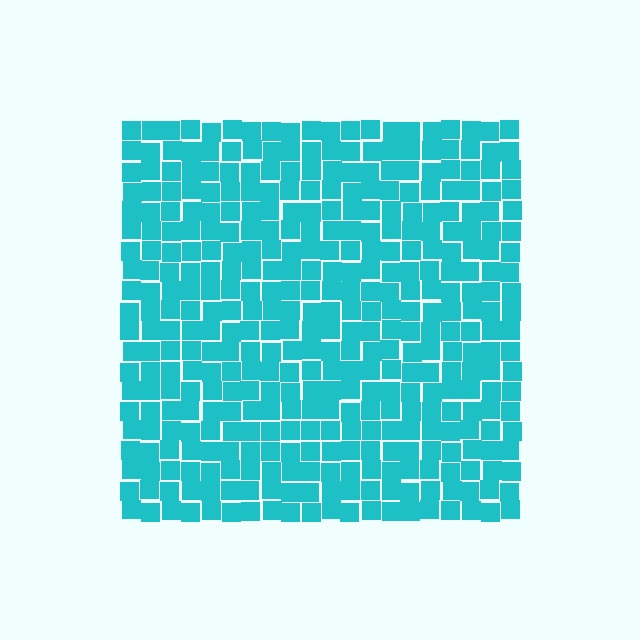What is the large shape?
The large shape is a square.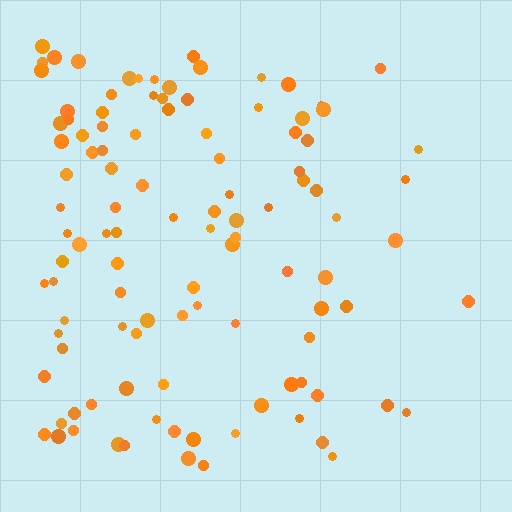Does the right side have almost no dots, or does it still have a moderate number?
Still a moderate number, just noticeably fewer than the left.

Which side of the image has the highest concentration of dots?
The left.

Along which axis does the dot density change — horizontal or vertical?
Horizontal.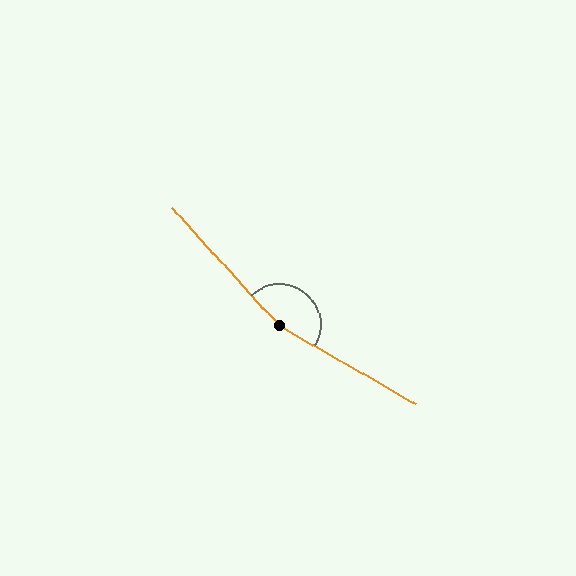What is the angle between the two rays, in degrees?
Approximately 163 degrees.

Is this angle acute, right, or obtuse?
It is obtuse.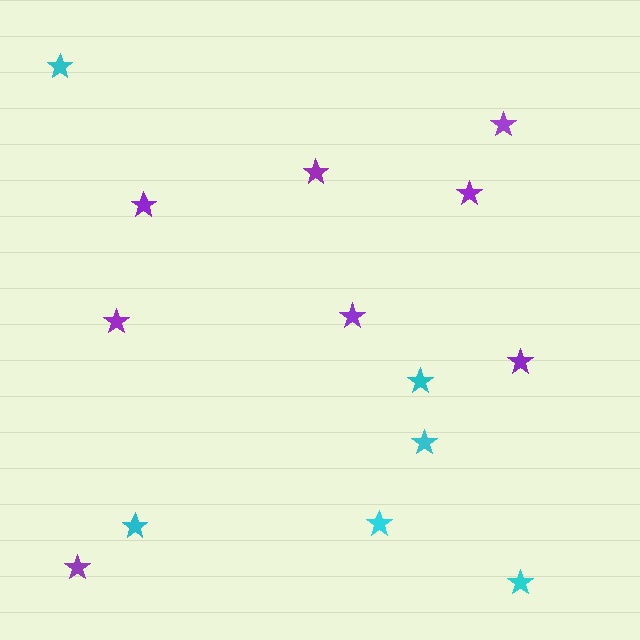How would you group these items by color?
There are 2 groups: one group of purple stars (8) and one group of cyan stars (6).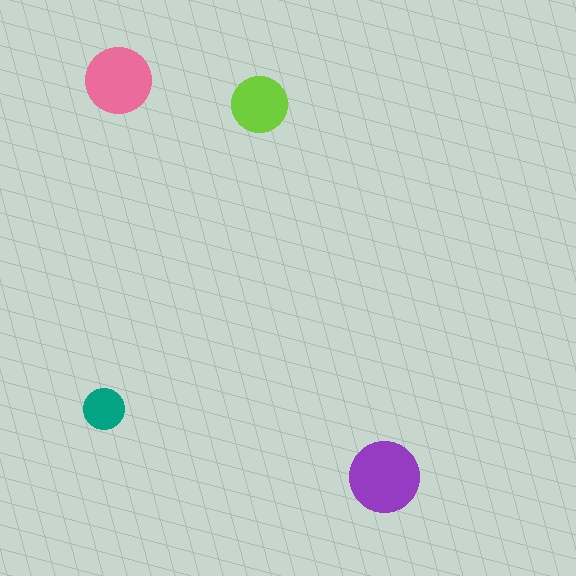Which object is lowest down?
The purple circle is bottommost.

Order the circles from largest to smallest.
the purple one, the pink one, the lime one, the teal one.